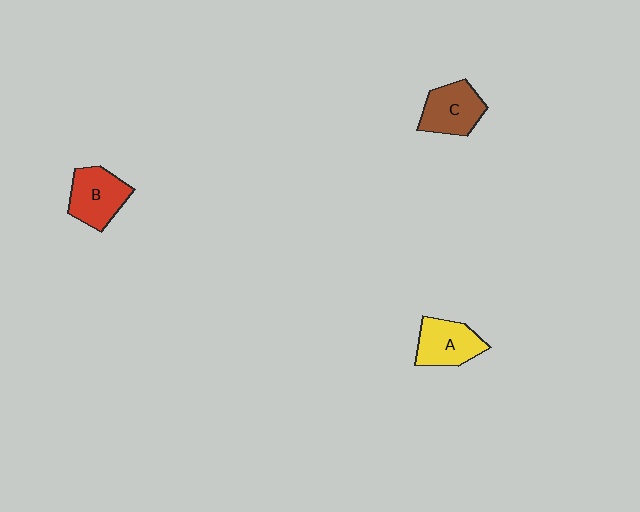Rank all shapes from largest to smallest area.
From largest to smallest: B (red), C (brown), A (yellow).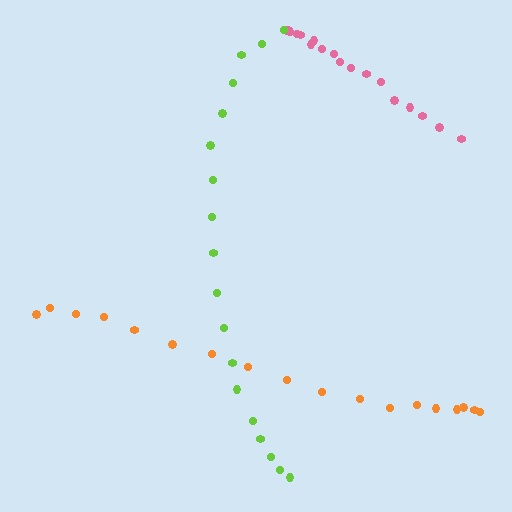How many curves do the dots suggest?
There are 3 distinct paths.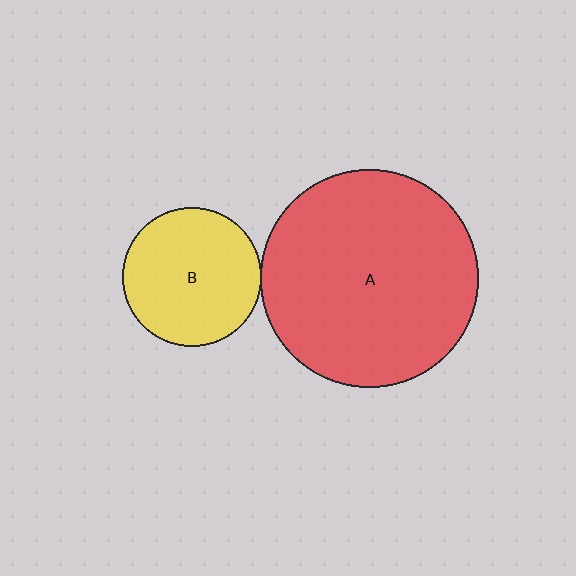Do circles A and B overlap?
Yes.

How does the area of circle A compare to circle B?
Approximately 2.5 times.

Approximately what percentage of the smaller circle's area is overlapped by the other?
Approximately 5%.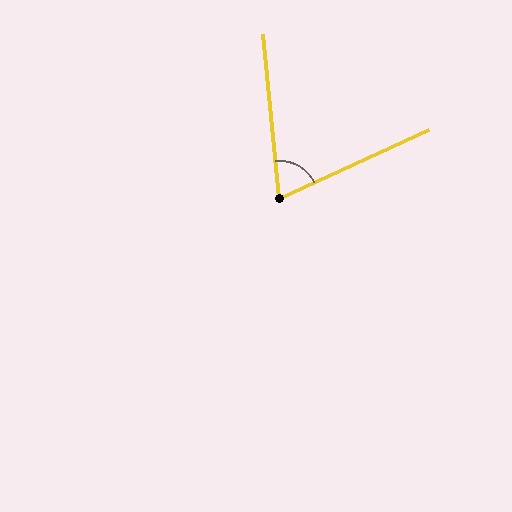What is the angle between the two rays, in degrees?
Approximately 71 degrees.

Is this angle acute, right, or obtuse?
It is acute.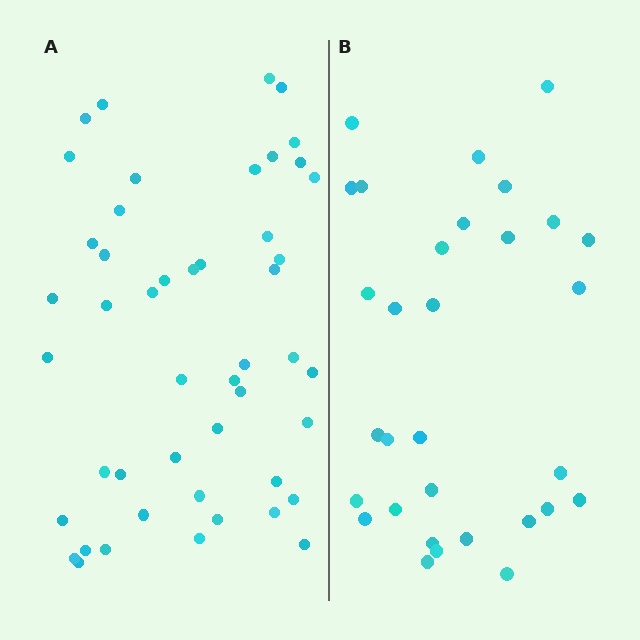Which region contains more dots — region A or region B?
Region A (the left region) has more dots.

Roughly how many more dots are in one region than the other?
Region A has approximately 15 more dots than region B.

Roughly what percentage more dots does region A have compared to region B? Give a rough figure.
About 55% more.